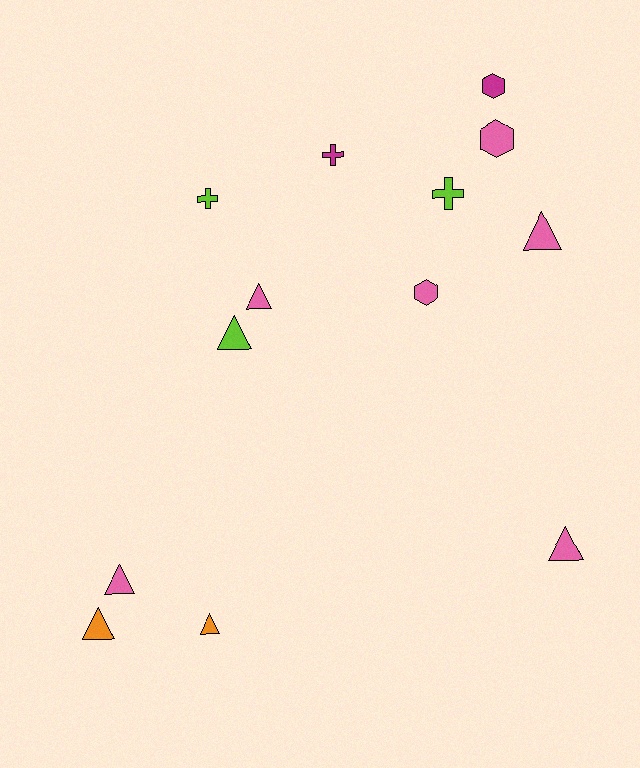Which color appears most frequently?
Pink, with 6 objects.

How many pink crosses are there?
There are no pink crosses.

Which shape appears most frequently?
Triangle, with 7 objects.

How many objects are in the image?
There are 13 objects.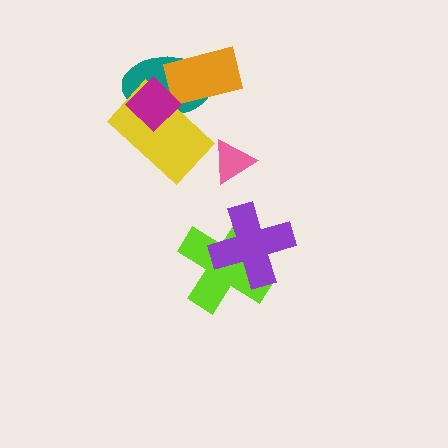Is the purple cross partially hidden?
No, no other shape covers it.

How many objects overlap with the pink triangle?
0 objects overlap with the pink triangle.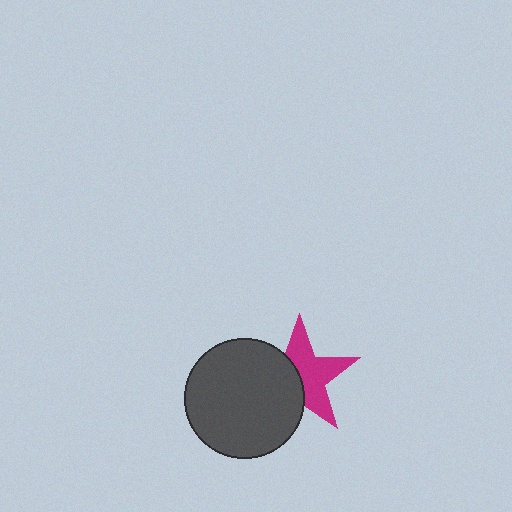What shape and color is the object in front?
The object in front is a dark gray circle.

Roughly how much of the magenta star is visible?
About half of it is visible (roughly 57%).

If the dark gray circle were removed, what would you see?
You would see the complete magenta star.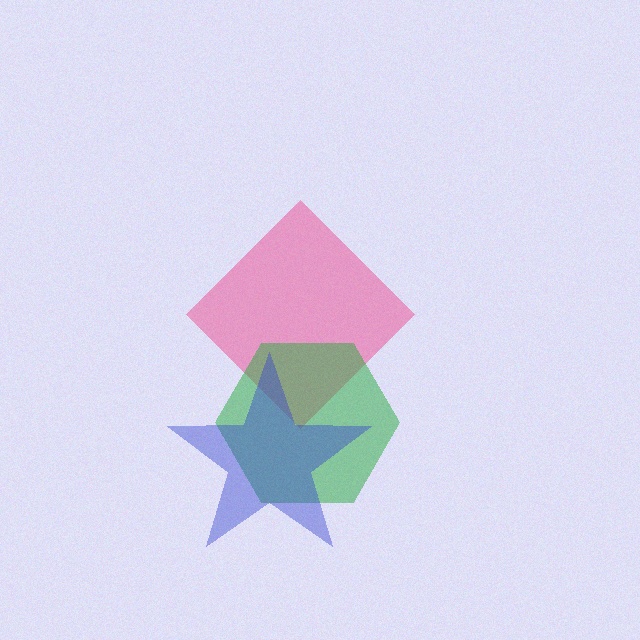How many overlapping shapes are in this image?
There are 3 overlapping shapes in the image.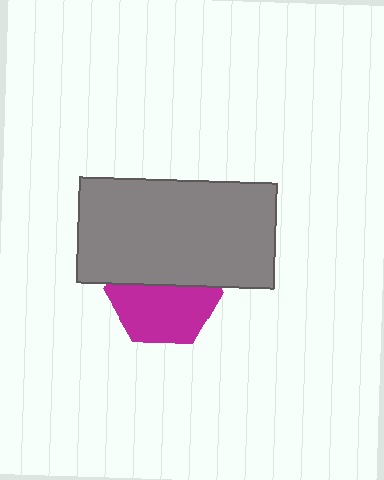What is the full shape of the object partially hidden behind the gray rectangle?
The partially hidden object is a magenta hexagon.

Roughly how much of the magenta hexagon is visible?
About half of it is visible (roughly 55%).